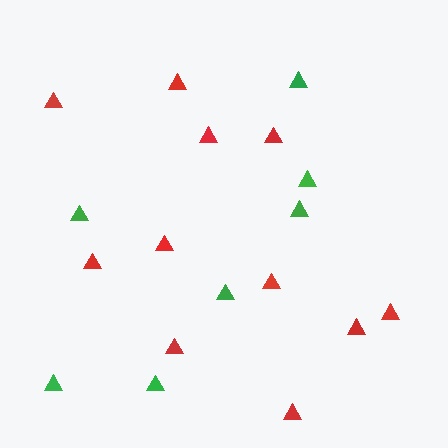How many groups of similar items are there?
There are 2 groups: one group of green triangles (7) and one group of red triangles (11).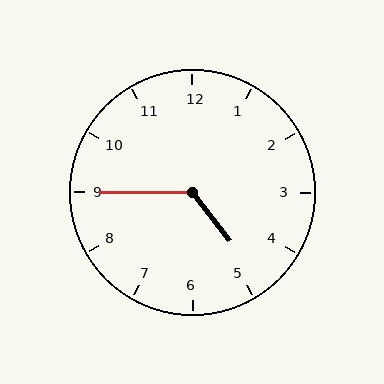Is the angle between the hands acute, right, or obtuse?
It is obtuse.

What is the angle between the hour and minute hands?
Approximately 128 degrees.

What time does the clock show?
4:45.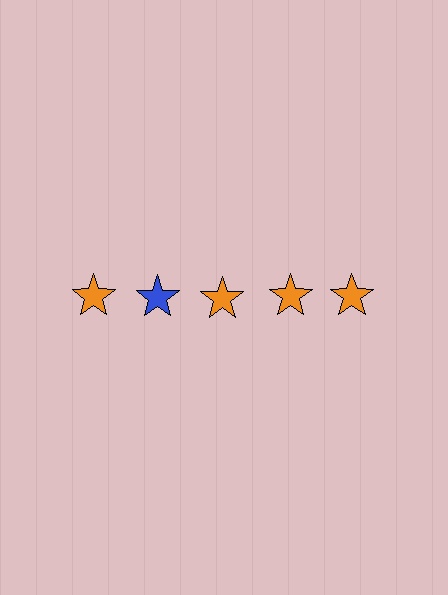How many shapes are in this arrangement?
There are 5 shapes arranged in a grid pattern.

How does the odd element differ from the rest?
It has a different color: blue instead of orange.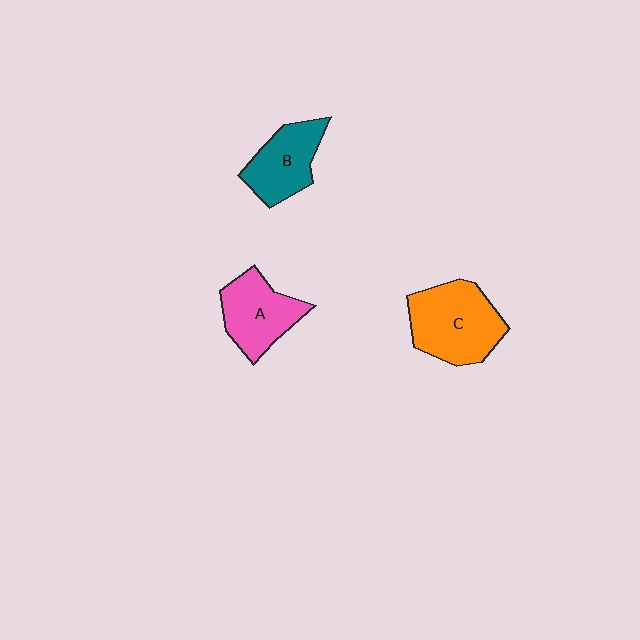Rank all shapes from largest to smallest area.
From largest to smallest: C (orange), A (pink), B (teal).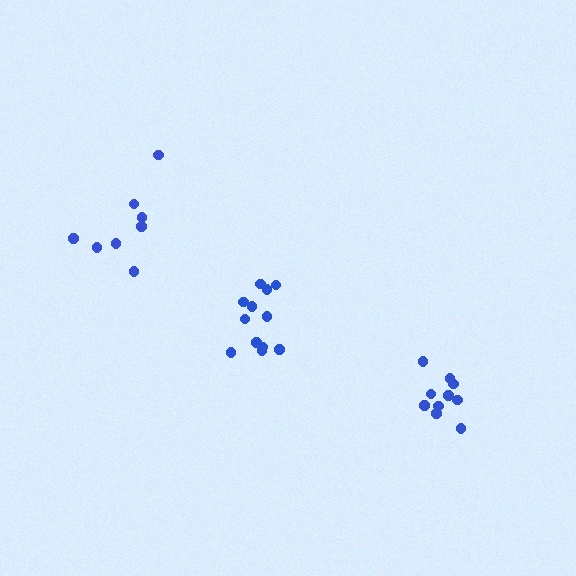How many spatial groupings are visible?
There are 3 spatial groupings.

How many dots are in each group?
Group 1: 12 dots, Group 2: 8 dots, Group 3: 10 dots (30 total).